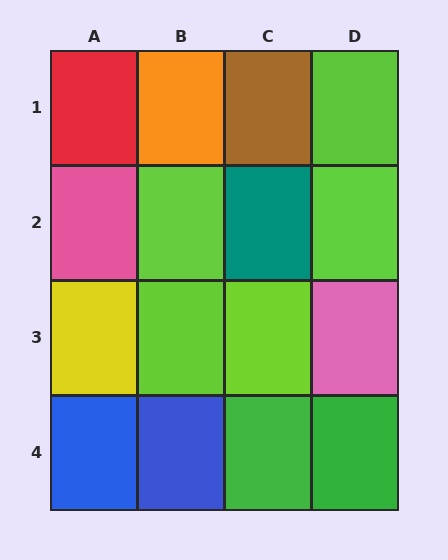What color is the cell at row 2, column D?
Lime.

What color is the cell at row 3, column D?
Pink.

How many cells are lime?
5 cells are lime.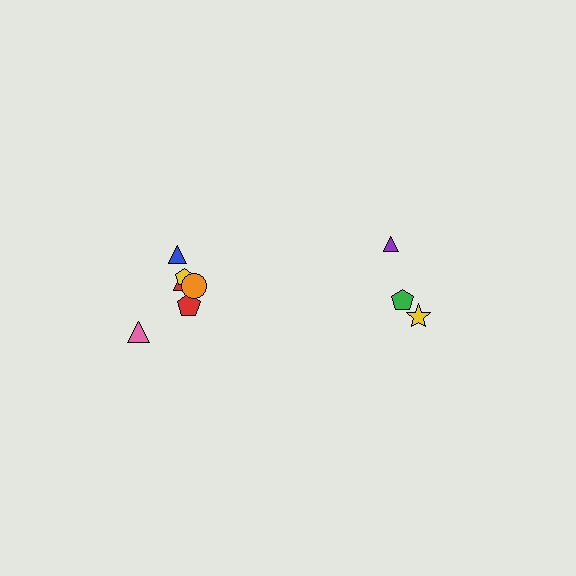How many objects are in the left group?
There are 6 objects.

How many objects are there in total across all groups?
There are 9 objects.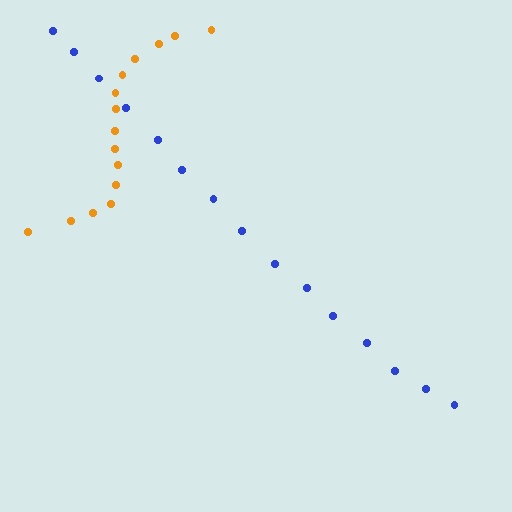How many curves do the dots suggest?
There are 2 distinct paths.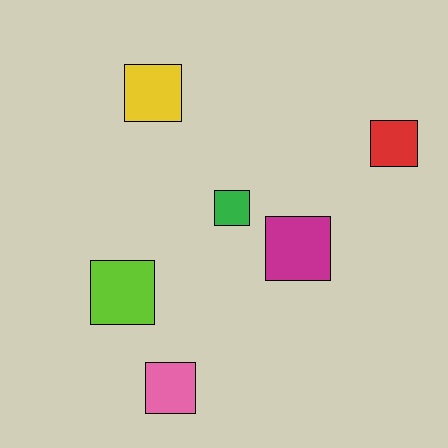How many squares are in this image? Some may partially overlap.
There are 6 squares.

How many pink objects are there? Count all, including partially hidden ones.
There is 1 pink object.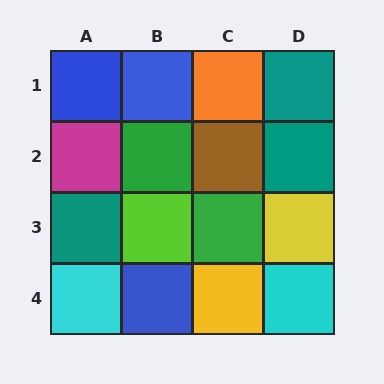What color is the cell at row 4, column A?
Cyan.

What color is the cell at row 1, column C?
Orange.